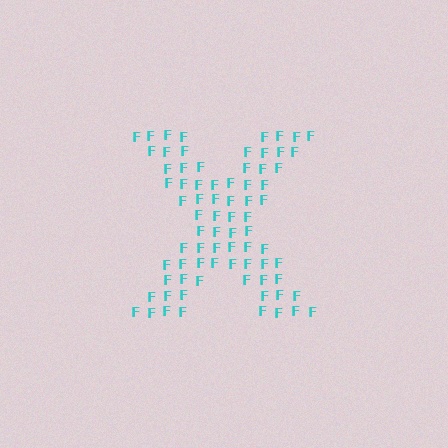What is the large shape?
The large shape is the letter X.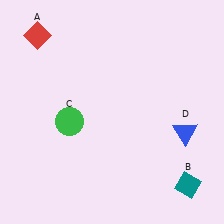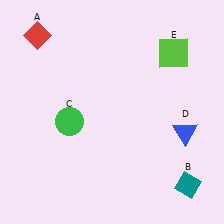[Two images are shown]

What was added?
A lime square (E) was added in Image 2.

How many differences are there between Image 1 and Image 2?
There is 1 difference between the two images.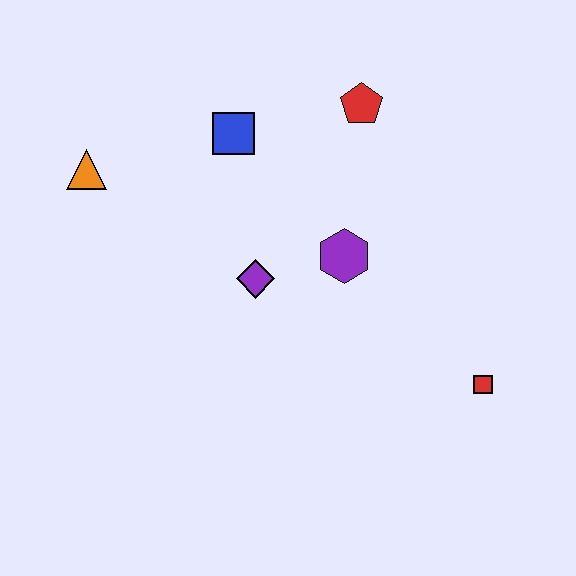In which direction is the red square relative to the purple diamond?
The red square is to the right of the purple diamond.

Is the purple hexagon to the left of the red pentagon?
Yes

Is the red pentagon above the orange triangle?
Yes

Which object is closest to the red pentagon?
The blue square is closest to the red pentagon.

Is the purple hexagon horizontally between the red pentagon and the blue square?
Yes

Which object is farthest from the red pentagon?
The red square is farthest from the red pentagon.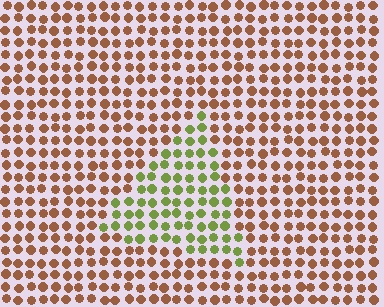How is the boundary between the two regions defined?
The boundary is defined purely by a slight shift in hue (about 66 degrees). Spacing, size, and orientation are identical on both sides.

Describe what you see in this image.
The image is filled with small brown elements in a uniform arrangement. A triangle-shaped region is visible where the elements are tinted to a slightly different hue, forming a subtle color boundary.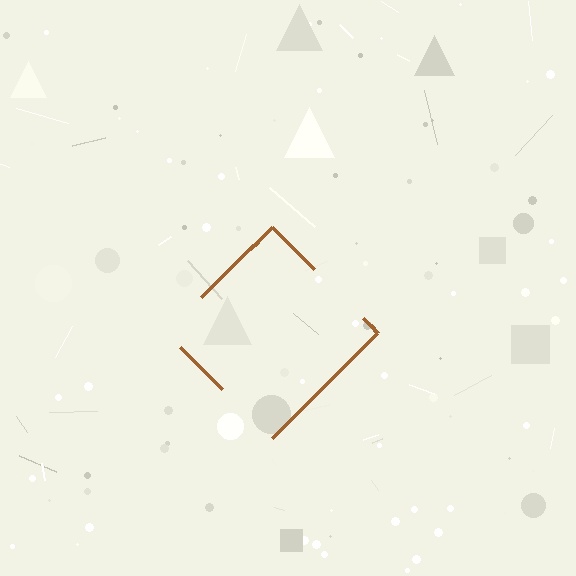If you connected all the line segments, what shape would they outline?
They would outline a diamond.